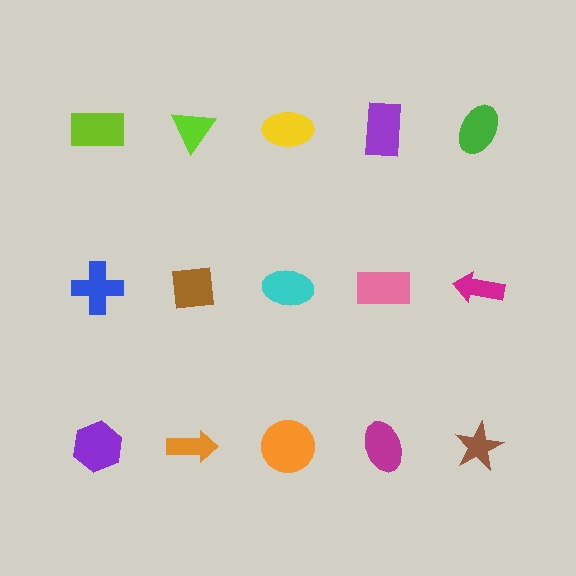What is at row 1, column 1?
A lime rectangle.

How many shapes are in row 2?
5 shapes.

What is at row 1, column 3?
A yellow ellipse.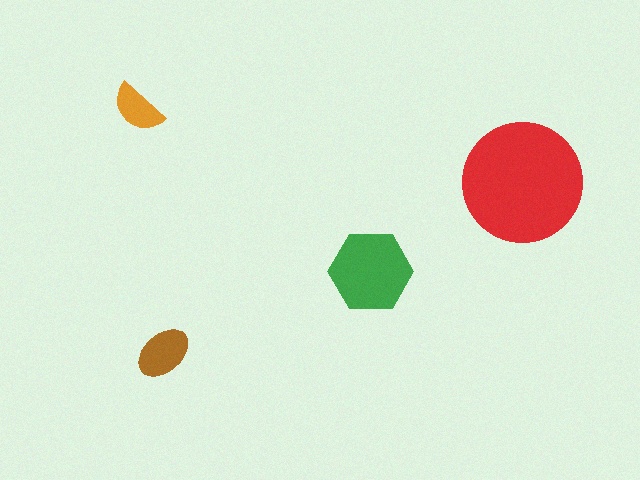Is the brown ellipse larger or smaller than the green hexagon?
Smaller.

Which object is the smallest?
The orange semicircle.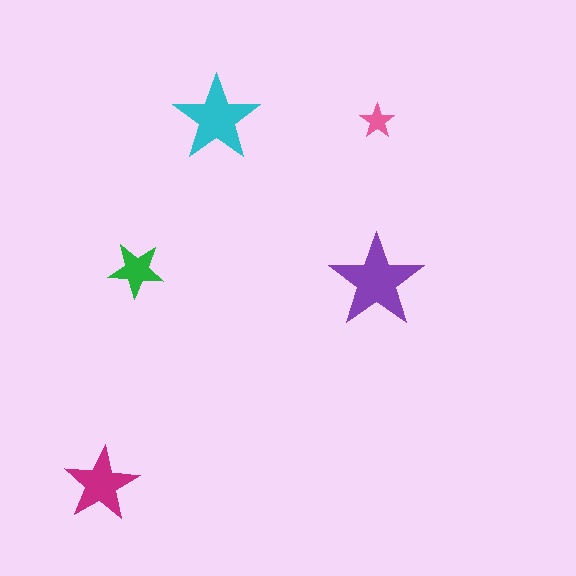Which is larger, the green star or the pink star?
The green one.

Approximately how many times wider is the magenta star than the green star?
About 1.5 times wider.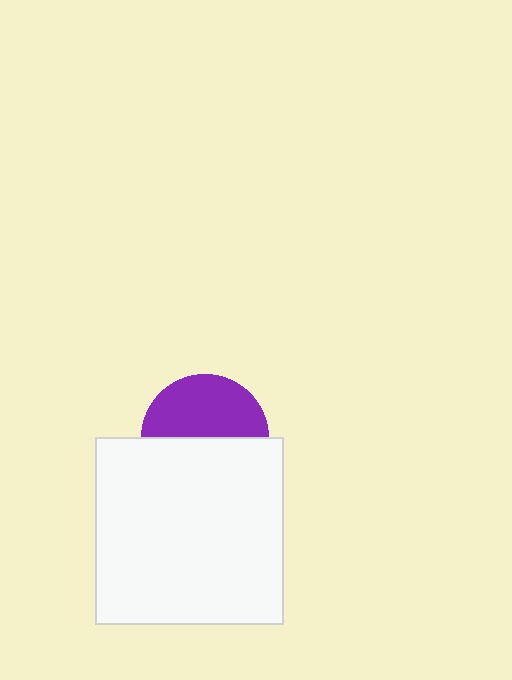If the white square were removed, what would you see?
You would see the complete purple circle.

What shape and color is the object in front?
The object in front is a white square.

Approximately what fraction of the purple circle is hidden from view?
Roughly 50% of the purple circle is hidden behind the white square.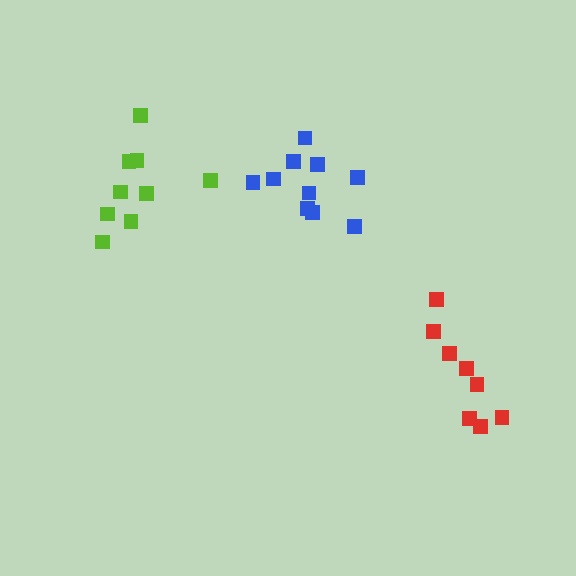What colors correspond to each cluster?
The clusters are colored: blue, lime, red.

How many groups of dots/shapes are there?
There are 3 groups.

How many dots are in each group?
Group 1: 11 dots, Group 2: 9 dots, Group 3: 8 dots (28 total).